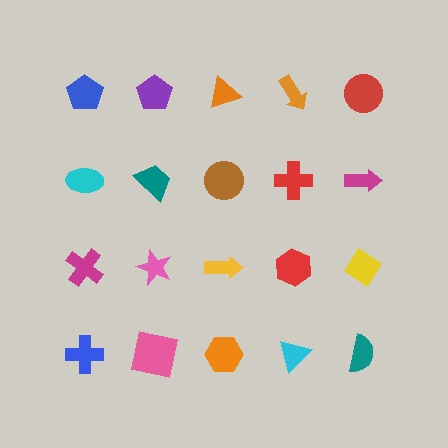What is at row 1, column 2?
A purple pentagon.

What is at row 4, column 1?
A blue cross.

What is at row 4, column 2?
A pink square.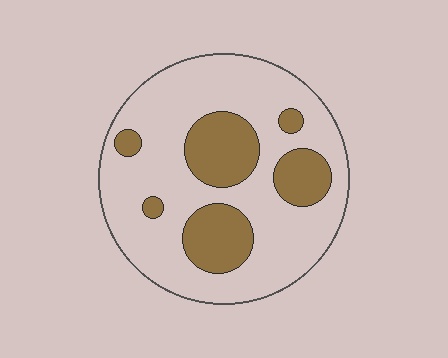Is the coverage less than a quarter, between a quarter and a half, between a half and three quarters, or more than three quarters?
Between a quarter and a half.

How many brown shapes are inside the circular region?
6.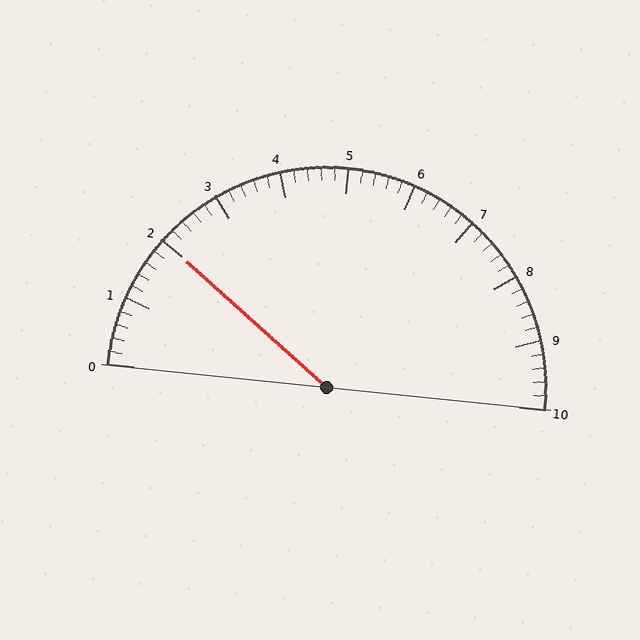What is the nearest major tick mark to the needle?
The nearest major tick mark is 2.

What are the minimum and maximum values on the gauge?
The gauge ranges from 0 to 10.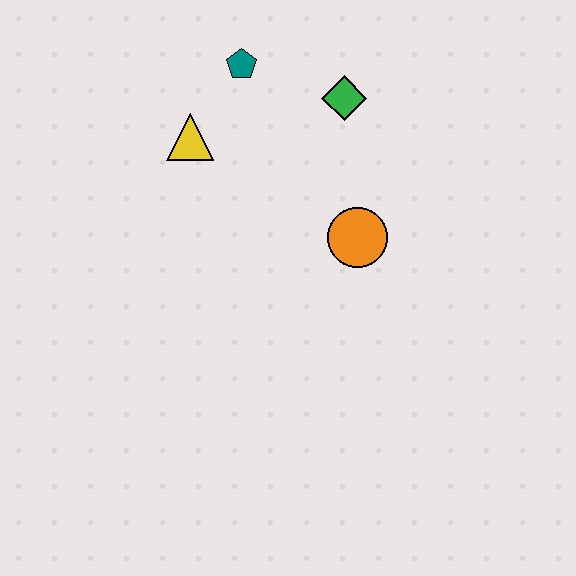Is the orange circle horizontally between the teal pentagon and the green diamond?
No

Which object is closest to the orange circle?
The green diamond is closest to the orange circle.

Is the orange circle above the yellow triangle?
No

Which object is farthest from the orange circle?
The teal pentagon is farthest from the orange circle.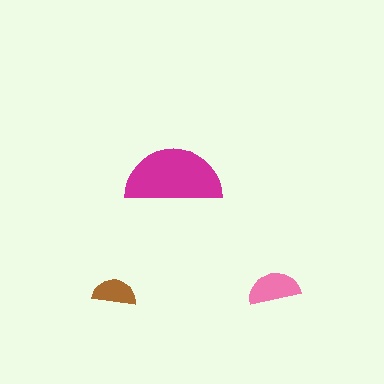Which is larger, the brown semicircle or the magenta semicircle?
The magenta one.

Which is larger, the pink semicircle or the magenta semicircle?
The magenta one.